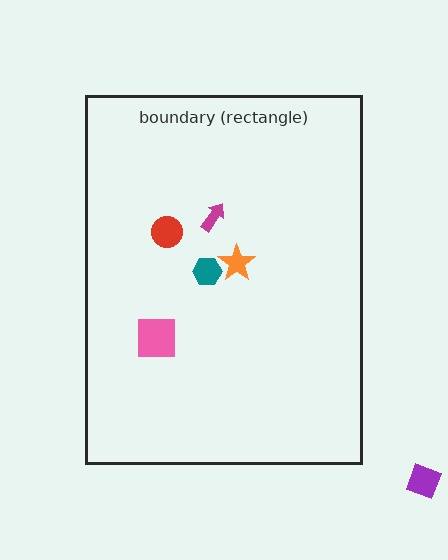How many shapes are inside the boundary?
5 inside, 1 outside.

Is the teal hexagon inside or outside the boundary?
Inside.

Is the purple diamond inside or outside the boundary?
Outside.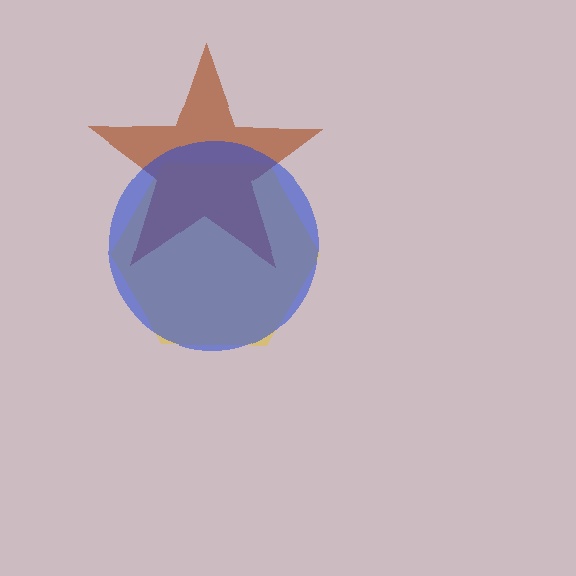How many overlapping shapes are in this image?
There are 3 overlapping shapes in the image.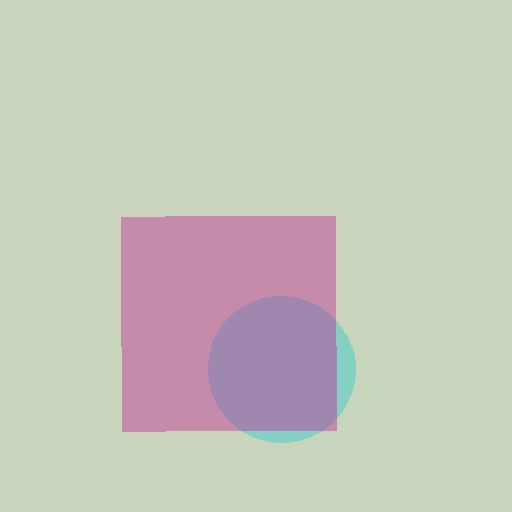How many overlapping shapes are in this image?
There are 2 overlapping shapes in the image.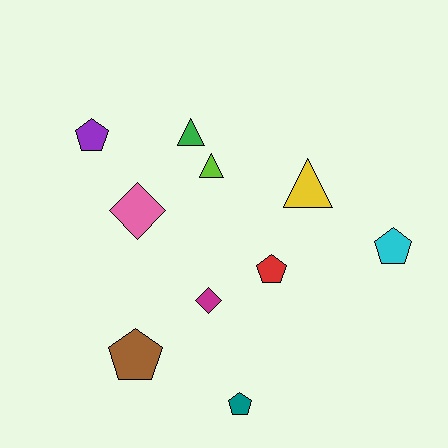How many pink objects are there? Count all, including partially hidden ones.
There is 1 pink object.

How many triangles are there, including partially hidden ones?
There are 3 triangles.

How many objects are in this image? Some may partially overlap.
There are 10 objects.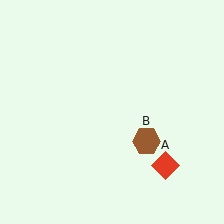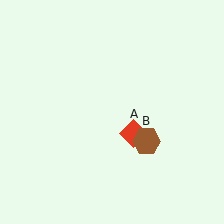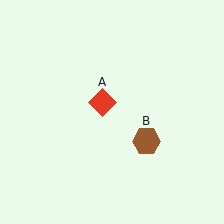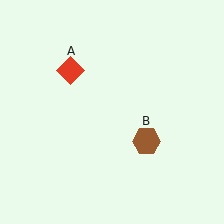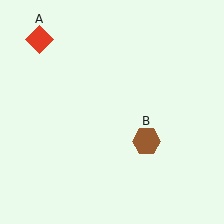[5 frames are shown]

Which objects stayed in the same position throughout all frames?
Brown hexagon (object B) remained stationary.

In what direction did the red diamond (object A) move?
The red diamond (object A) moved up and to the left.